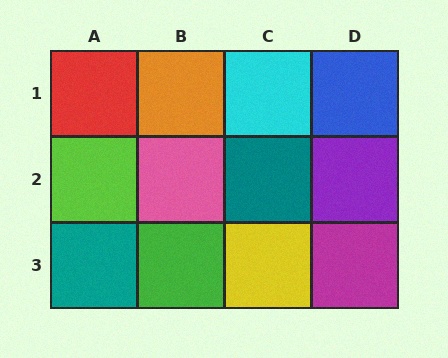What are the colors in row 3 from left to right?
Teal, green, yellow, magenta.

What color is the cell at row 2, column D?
Purple.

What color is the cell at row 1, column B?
Orange.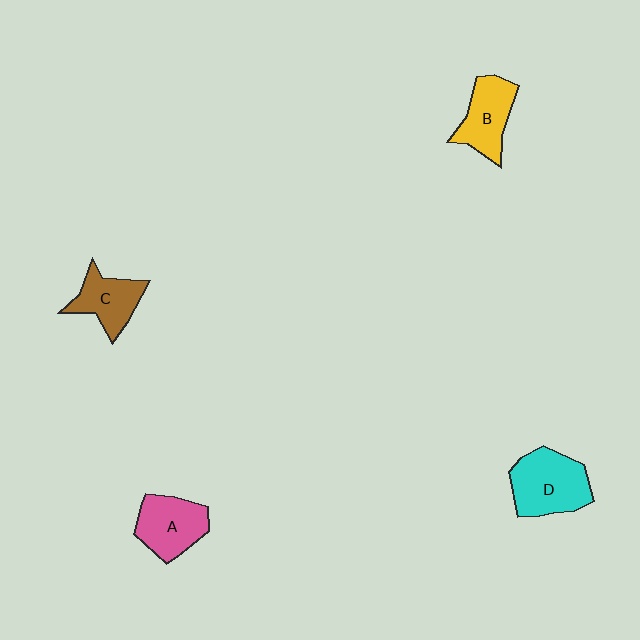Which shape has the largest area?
Shape D (cyan).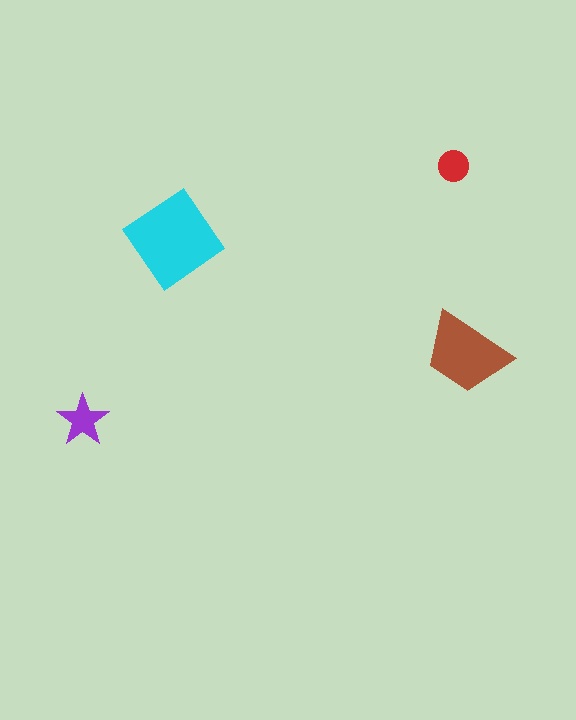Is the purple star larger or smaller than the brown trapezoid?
Smaller.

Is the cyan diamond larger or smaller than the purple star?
Larger.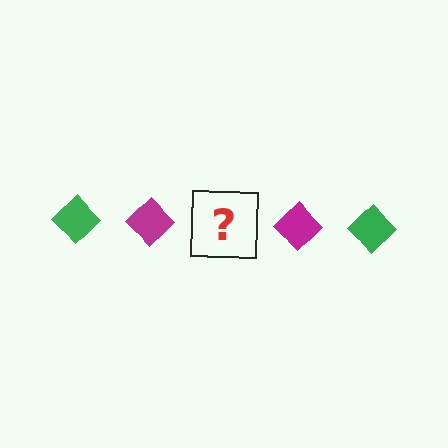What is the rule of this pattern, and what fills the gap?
The rule is that the pattern cycles through green, magenta diamonds. The gap should be filled with a green diamond.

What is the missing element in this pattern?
The missing element is a green diamond.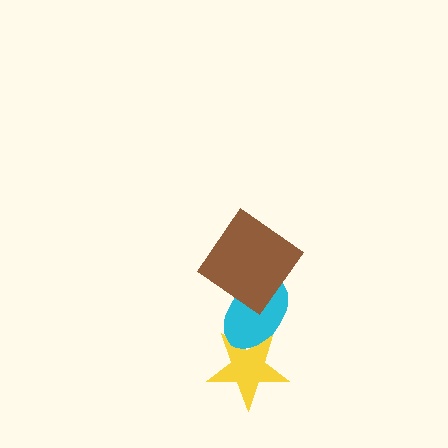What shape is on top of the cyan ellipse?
The brown diamond is on top of the cyan ellipse.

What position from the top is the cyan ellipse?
The cyan ellipse is 2nd from the top.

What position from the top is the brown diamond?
The brown diamond is 1st from the top.